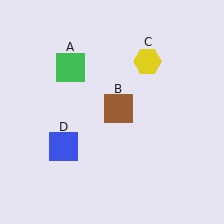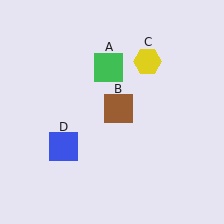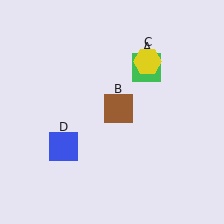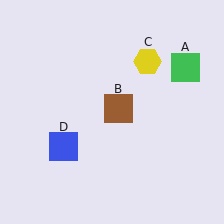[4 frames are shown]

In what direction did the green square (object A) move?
The green square (object A) moved right.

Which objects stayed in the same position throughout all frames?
Brown square (object B) and yellow hexagon (object C) and blue square (object D) remained stationary.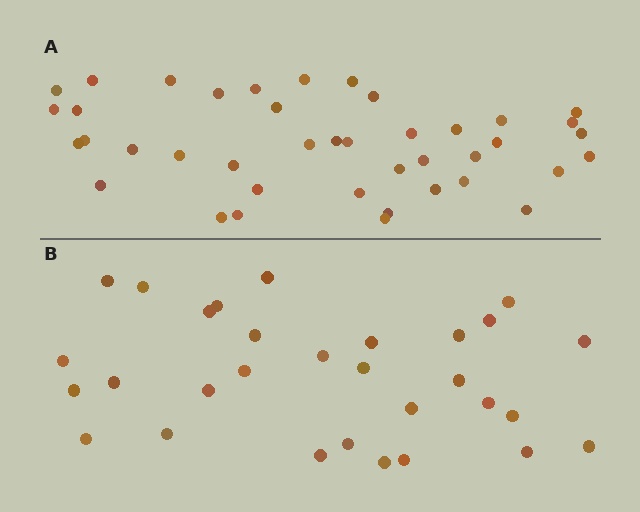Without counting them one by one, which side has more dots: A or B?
Region A (the top region) has more dots.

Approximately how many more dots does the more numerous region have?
Region A has roughly 12 or so more dots than region B.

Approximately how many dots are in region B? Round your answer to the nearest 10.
About 30 dots.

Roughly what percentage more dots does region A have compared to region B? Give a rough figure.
About 35% more.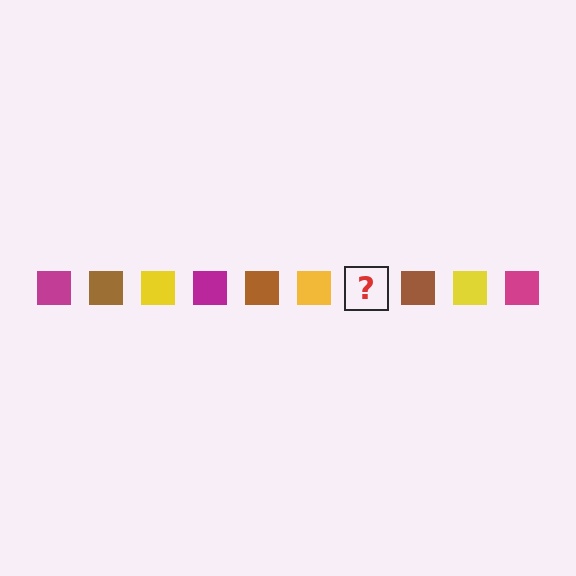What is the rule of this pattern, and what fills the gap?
The rule is that the pattern cycles through magenta, brown, yellow squares. The gap should be filled with a magenta square.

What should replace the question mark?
The question mark should be replaced with a magenta square.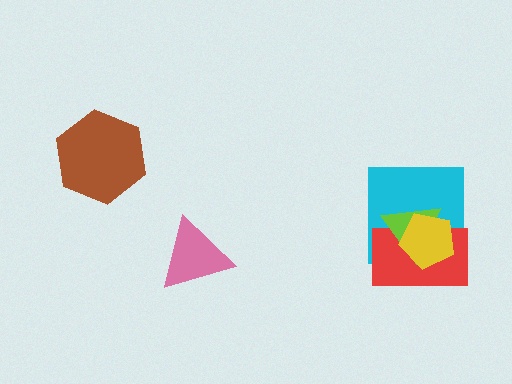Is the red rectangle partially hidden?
Yes, it is partially covered by another shape.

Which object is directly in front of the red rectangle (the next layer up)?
The lime triangle is directly in front of the red rectangle.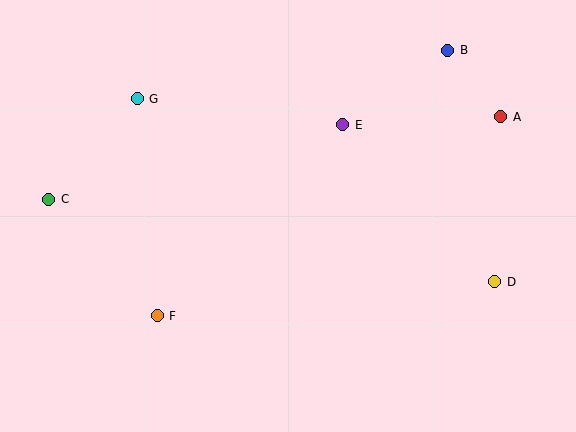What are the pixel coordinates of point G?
Point G is at (137, 99).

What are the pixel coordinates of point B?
Point B is at (448, 50).